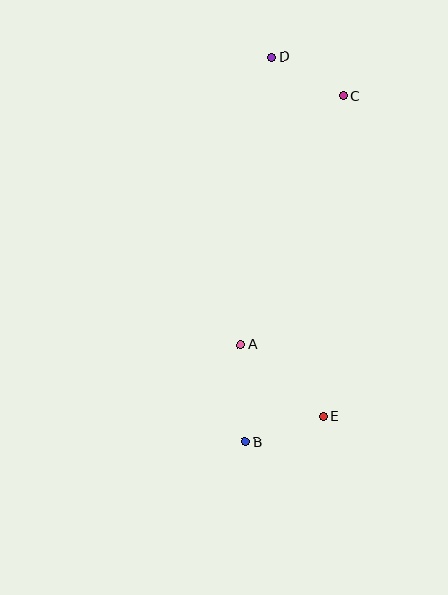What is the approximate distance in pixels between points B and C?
The distance between B and C is approximately 360 pixels.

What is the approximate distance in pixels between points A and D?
The distance between A and D is approximately 289 pixels.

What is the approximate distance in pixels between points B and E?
The distance between B and E is approximately 82 pixels.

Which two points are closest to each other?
Points C and D are closest to each other.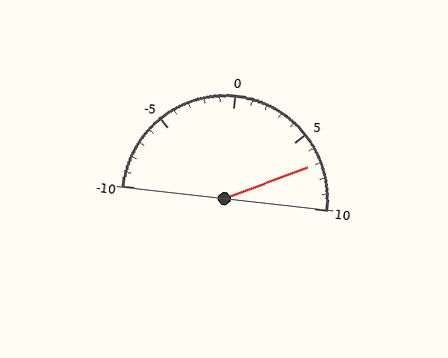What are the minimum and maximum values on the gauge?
The gauge ranges from -10 to 10.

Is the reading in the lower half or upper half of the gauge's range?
The reading is in the upper half of the range (-10 to 10).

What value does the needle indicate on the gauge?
The needle indicates approximately 7.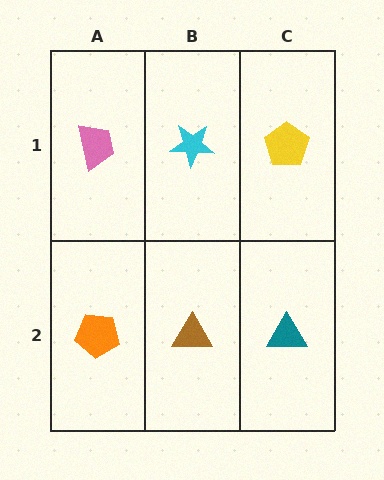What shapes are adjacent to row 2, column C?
A yellow pentagon (row 1, column C), a brown triangle (row 2, column B).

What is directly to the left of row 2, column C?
A brown triangle.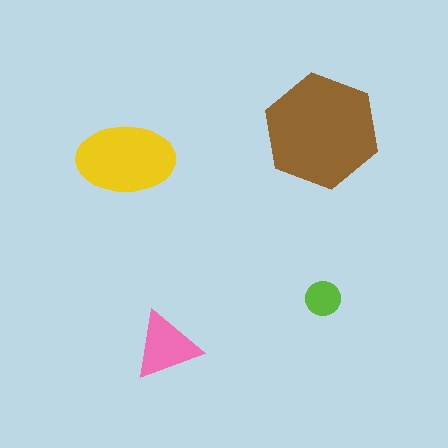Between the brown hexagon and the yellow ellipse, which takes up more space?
The brown hexagon.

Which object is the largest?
The brown hexagon.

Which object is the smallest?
The lime circle.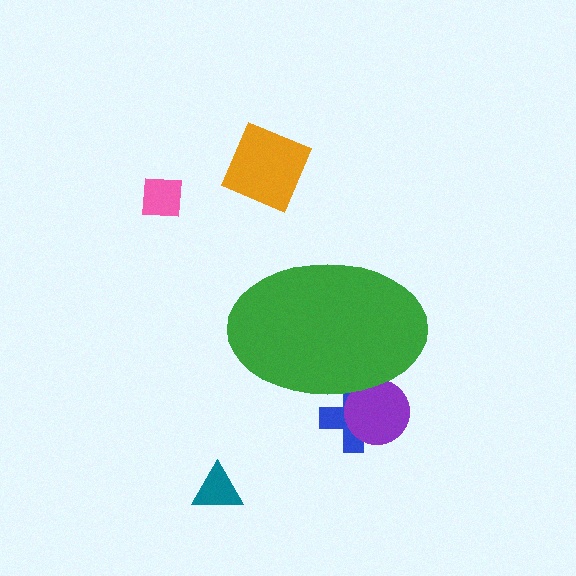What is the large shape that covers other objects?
A green ellipse.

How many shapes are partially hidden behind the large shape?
2 shapes are partially hidden.